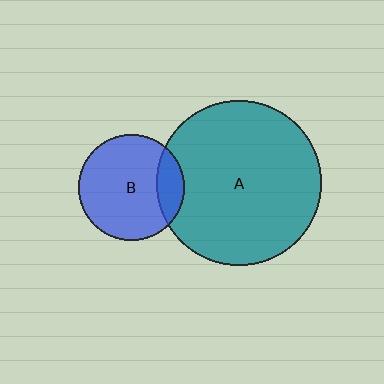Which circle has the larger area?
Circle A (teal).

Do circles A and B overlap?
Yes.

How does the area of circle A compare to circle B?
Approximately 2.4 times.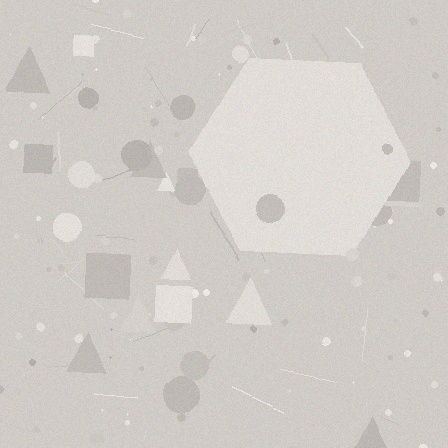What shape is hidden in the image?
A hexagon is hidden in the image.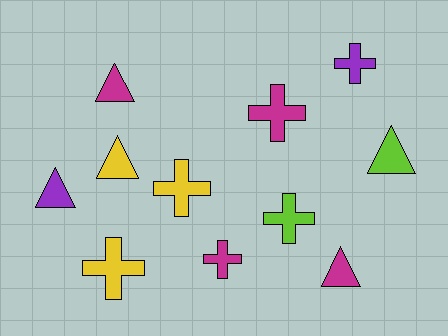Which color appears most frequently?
Magenta, with 4 objects.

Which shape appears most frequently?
Cross, with 6 objects.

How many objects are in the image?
There are 11 objects.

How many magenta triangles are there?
There are 2 magenta triangles.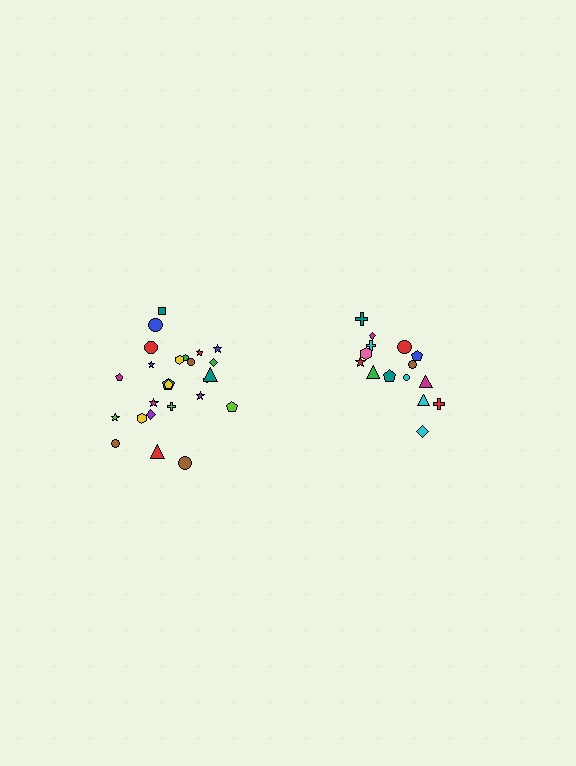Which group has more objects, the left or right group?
The left group.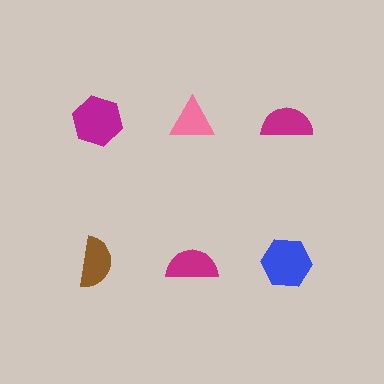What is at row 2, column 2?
A magenta semicircle.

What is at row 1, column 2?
A pink triangle.